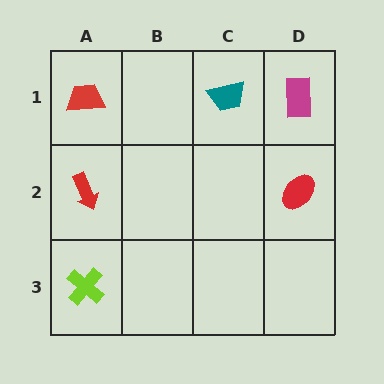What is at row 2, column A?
A red arrow.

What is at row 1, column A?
A red trapezoid.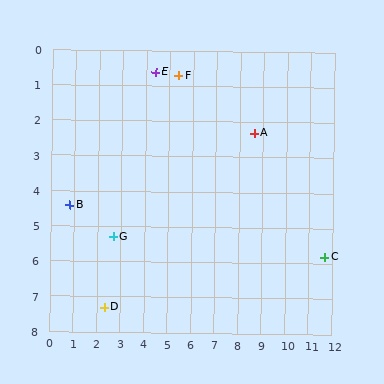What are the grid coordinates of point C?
Point C is at approximately (11.7, 5.8).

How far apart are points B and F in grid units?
Points B and F are about 5.9 grid units apart.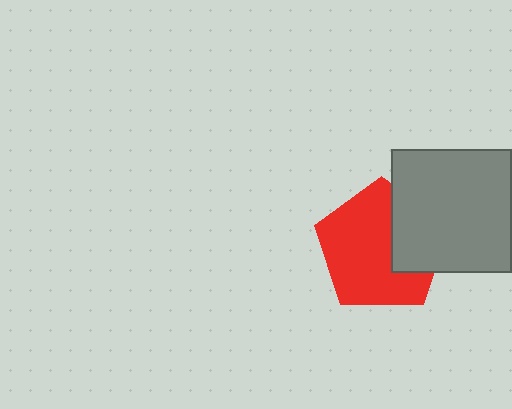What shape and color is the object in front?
The object in front is a gray rectangle.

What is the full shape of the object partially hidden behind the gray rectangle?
The partially hidden object is a red pentagon.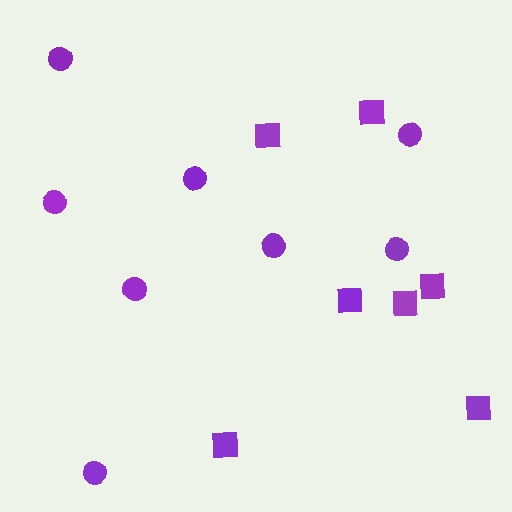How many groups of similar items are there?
There are 2 groups: one group of squares (7) and one group of circles (8).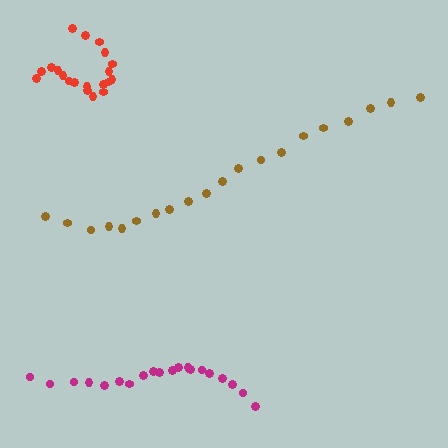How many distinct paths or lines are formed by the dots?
There are 3 distinct paths.